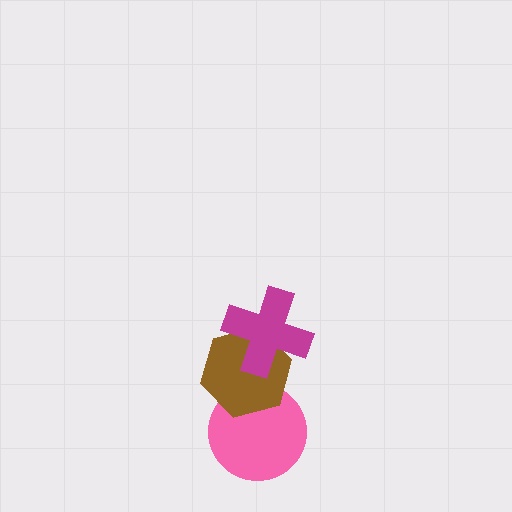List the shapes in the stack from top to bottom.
From top to bottom: the magenta cross, the brown hexagon, the pink circle.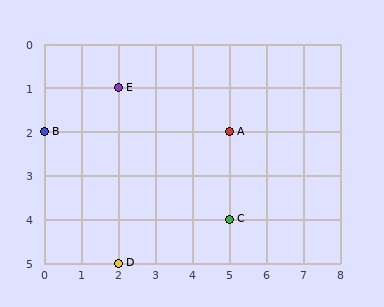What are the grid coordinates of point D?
Point D is at grid coordinates (2, 5).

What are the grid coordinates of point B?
Point B is at grid coordinates (0, 2).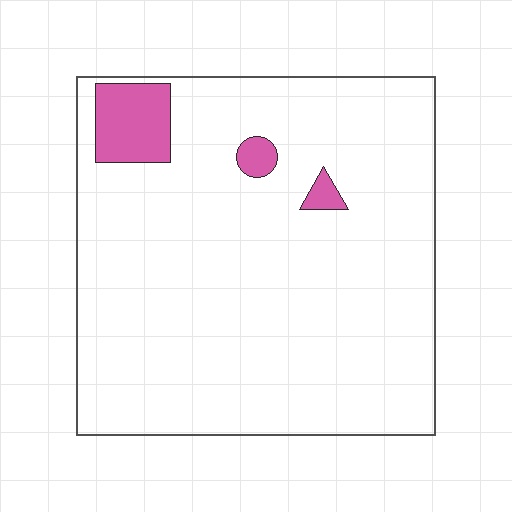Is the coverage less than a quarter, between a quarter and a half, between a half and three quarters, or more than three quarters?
Less than a quarter.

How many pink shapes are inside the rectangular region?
3.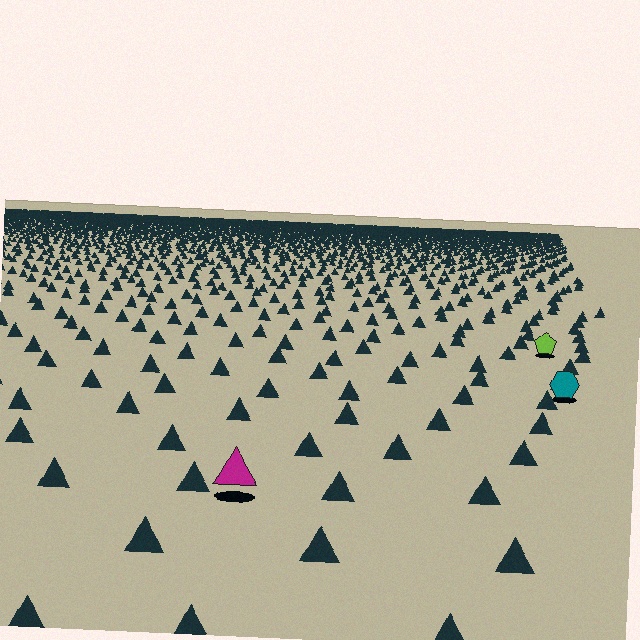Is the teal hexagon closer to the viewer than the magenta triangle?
No. The magenta triangle is closer — you can tell from the texture gradient: the ground texture is coarser near it.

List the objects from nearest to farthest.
From nearest to farthest: the magenta triangle, the teal hexagon, the lime pentagon.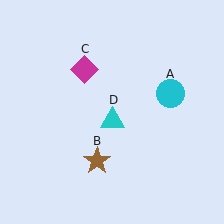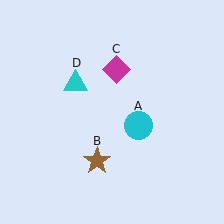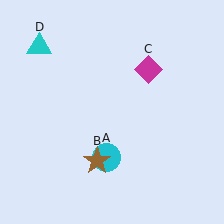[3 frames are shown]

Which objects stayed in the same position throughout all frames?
Brown star (object B) remained stationary.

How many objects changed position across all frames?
3 objects changed position: cyan circle (object A), magenta diamond (object C), cyan triangle (object D).